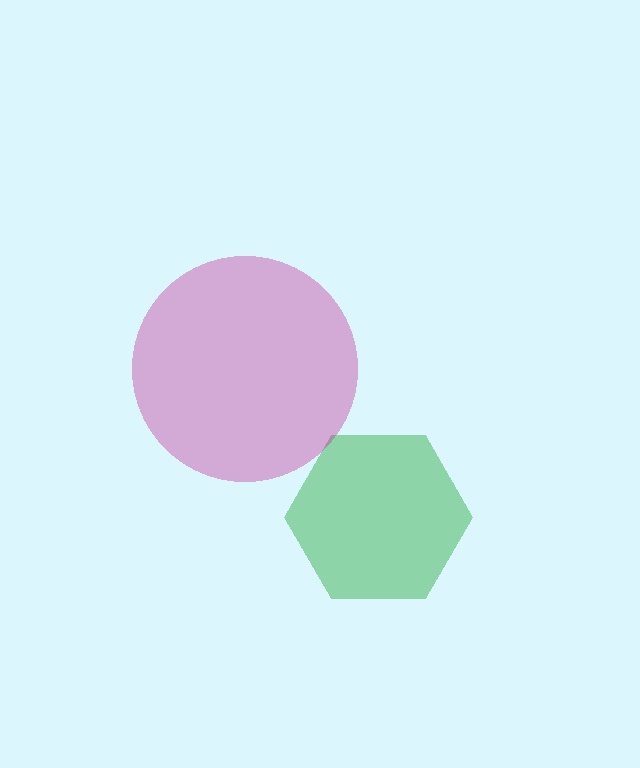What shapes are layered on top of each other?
The layered shapes are: a green hexagon, a magenta circle.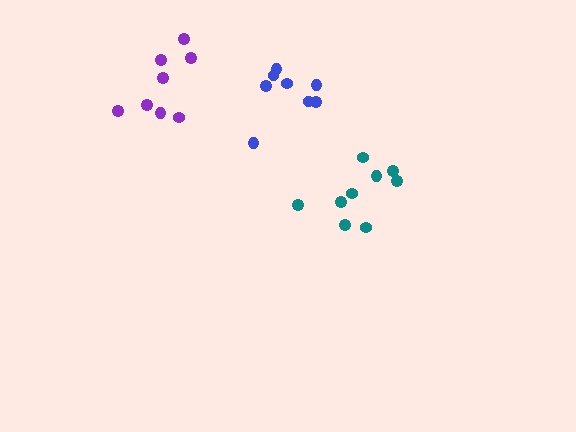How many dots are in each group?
Group 1: 9 dots, Group 2: 8 dots, Group 3: 8 dots (25 total).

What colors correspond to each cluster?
The clusters are colored: teal, purple, blue.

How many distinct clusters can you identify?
There are 3 distinct clusters.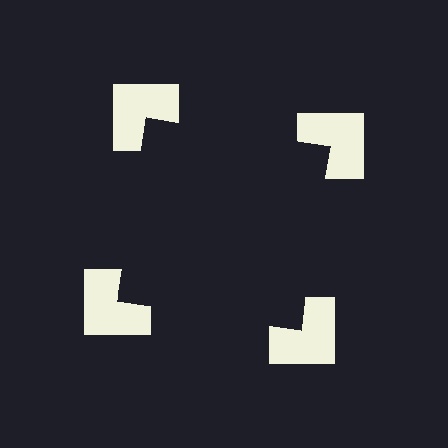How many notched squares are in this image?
There are 4 — one at each vertex of the illusory square.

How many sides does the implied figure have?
4 sides.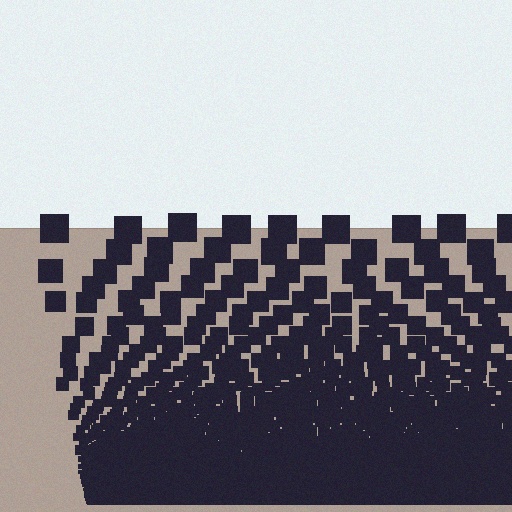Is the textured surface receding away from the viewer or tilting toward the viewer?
The surface appears to tilt toward the viewer. Texture elements get larger and sparser toward the top.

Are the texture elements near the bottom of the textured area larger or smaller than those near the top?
Smaller. The gradient is inverted — elements near the bottom are smaller and denser.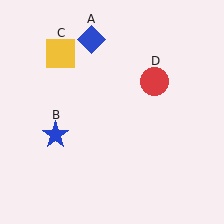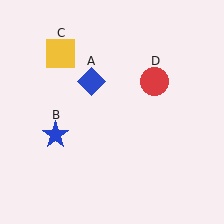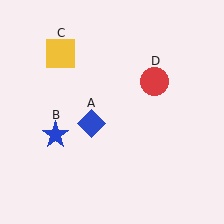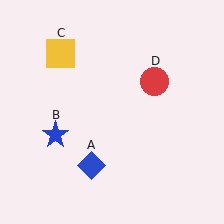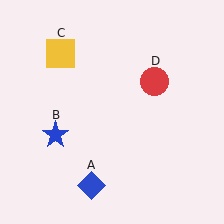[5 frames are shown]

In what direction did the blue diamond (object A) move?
The blue diamond (object A) moved down.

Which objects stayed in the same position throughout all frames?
Blue star (object B) and yellow square (object C) and red circle (object D) remained stationary.